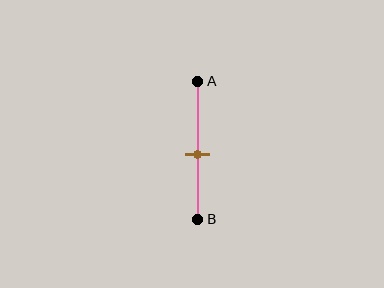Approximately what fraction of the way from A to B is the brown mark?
The brown mark is approximately 55% of the way from A to B.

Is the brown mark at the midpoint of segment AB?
No, the mark is at about 55% from A, not at the 50% midpoint.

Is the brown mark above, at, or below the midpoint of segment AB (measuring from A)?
The brown mark is below the midpoint of segment AB.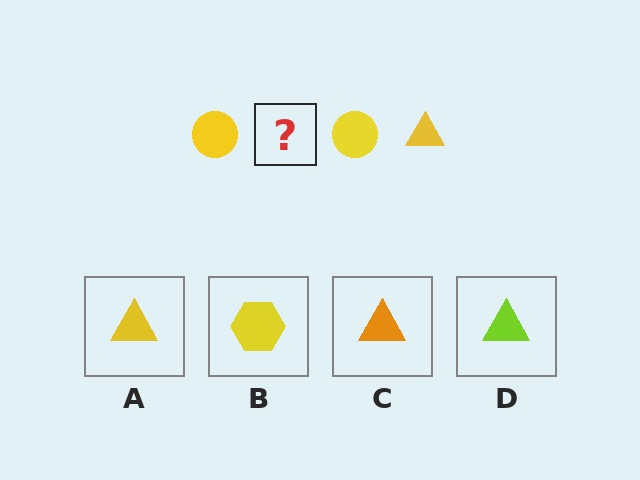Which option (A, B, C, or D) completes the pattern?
A.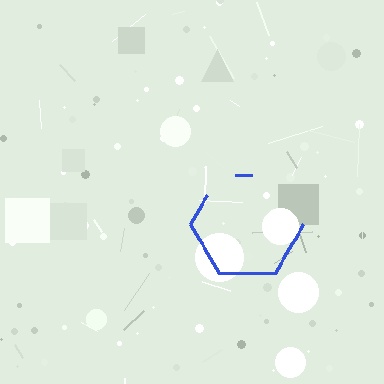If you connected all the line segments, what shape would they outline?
They would outline a hexagon.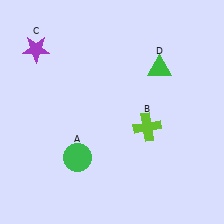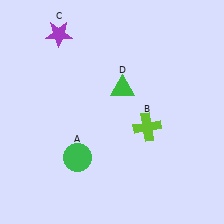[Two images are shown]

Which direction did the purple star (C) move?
The purple star (C) moved right.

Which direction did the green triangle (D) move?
The green triangle (D) moved left.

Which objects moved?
The objects that moved are: the purple star (C), the green triangle (D).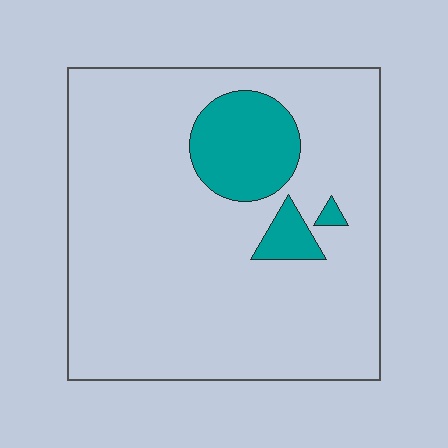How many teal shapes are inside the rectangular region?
3.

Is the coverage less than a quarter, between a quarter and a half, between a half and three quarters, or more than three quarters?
Less than a quarter.